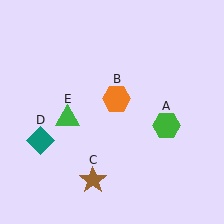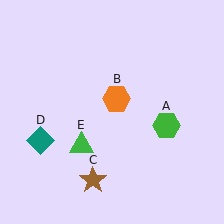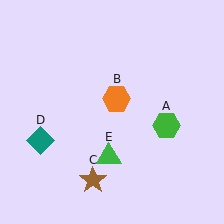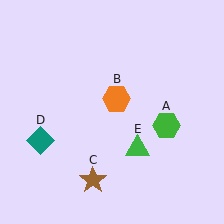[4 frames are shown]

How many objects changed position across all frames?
1 object changed position: green triangle (object E).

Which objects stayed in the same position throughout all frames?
Green hexagon (object A) and orange hexagon (object B) and brown star (object C) and teal diamond (object D) remained stationary.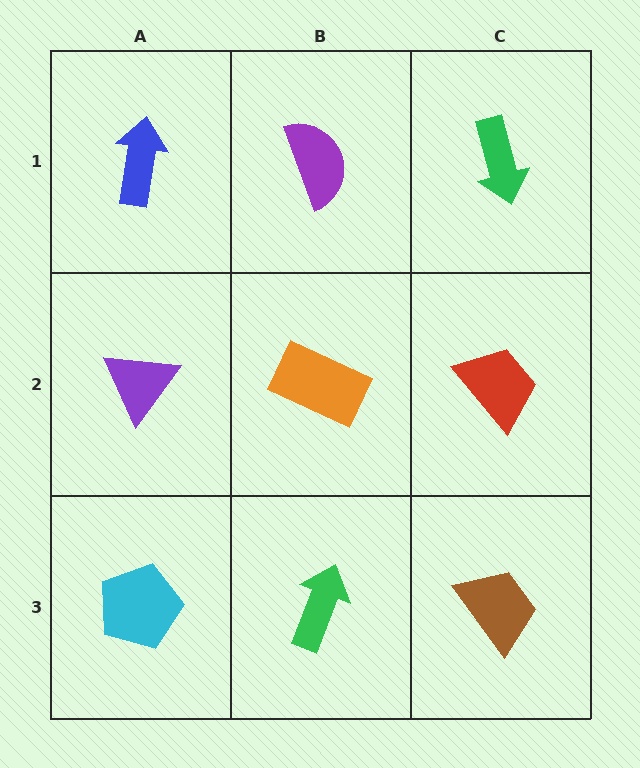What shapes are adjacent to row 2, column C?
A green arrow (row 1, column C), a brown trapezoid (row 3, column C), an orange rectangle (row 2, column B).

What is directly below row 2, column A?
A cyan pentagon.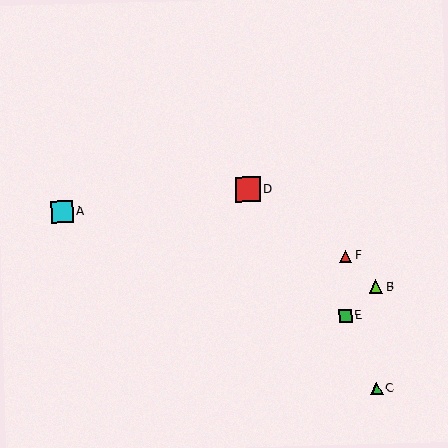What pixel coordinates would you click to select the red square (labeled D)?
Click at (248, 189) to select the red square D.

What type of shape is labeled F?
Shape F is a red triangle.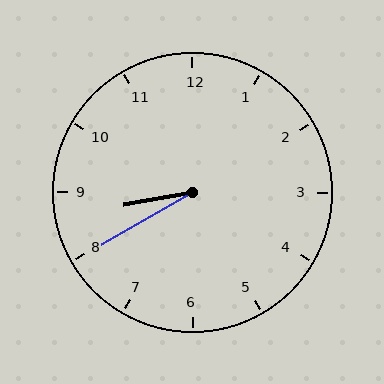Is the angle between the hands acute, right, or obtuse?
It is acute.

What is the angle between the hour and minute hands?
Approximately 20 degrees.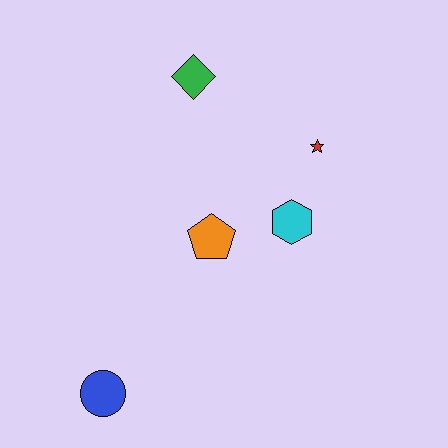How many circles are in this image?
There is 1 circle.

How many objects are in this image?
There are 5 objects.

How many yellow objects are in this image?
There are no yellow objects.